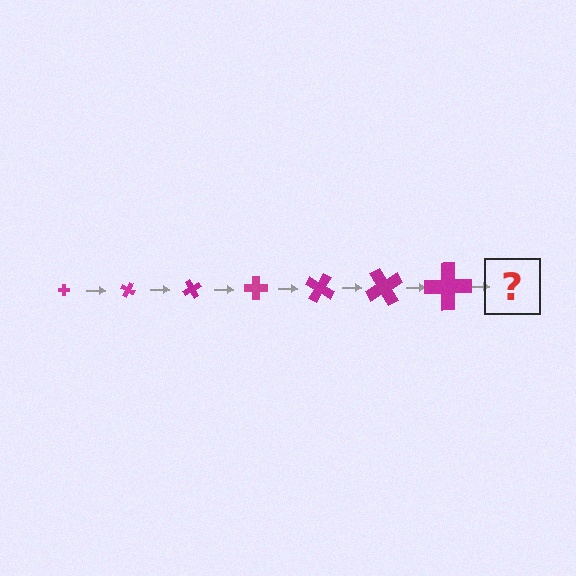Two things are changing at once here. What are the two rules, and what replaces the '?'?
The two rules are that the cross grows larger each step and it rotates 30 degrees each step. The '?' should be a cross, larger than the previous one and rotated 210 degrees from the start.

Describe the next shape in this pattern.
It should be a cross, larger than the previous one and rotated 210 degrees from the start.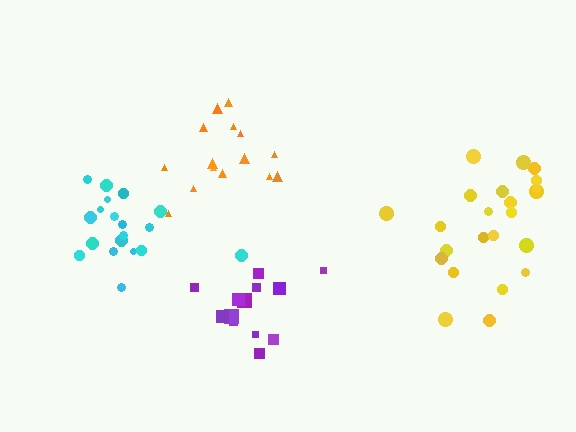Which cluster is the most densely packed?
Purple.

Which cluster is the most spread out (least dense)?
Cyan.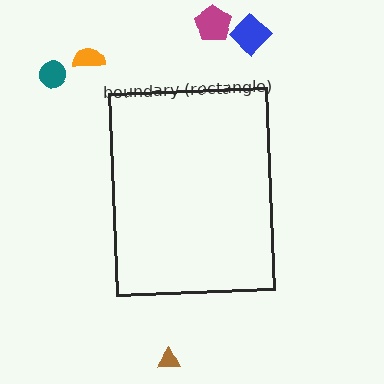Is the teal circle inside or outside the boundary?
Outside.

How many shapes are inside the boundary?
0 inside, 5 outside.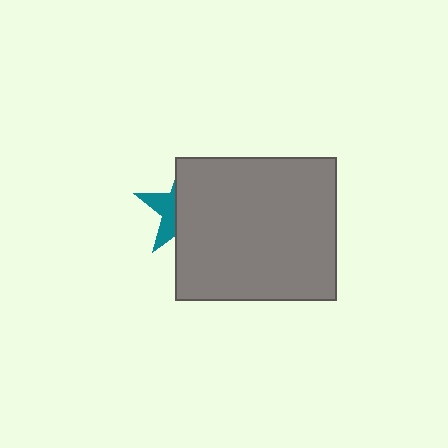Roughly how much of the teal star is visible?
A small part of it is visible (roughly 35%).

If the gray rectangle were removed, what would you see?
You would see the complete teal star.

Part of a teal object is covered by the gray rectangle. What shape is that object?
It is a star.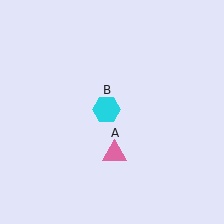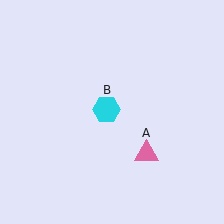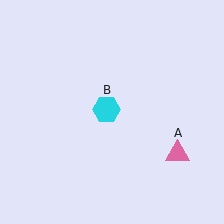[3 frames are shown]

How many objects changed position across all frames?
1 object changed position: pink triangle (object A).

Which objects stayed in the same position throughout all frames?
Cyan hexagon (object B) remained stationary.